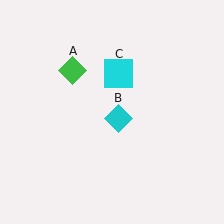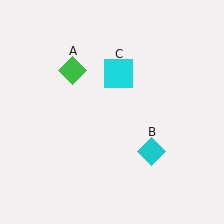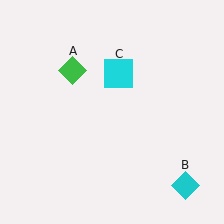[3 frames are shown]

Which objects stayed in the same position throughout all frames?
Green diamond (object A) and cyan square (object C) remained stationary.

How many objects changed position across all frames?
1 object changed position: cyan diamond (object B).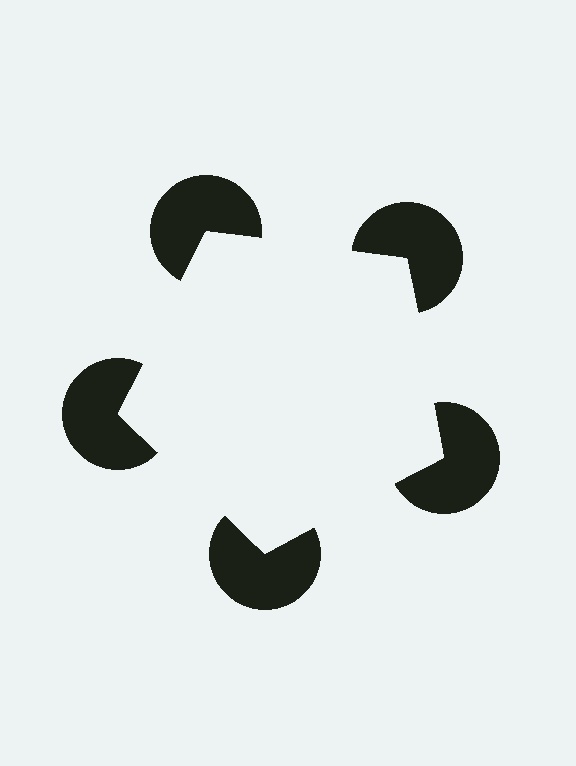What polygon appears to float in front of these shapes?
An illusory pentagon — its edges are inferred from the aligned wedge cuts in the pac-man discs, not physically drawn.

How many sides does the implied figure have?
5 sides.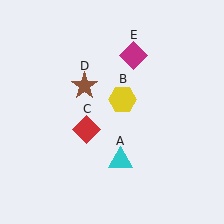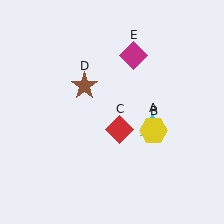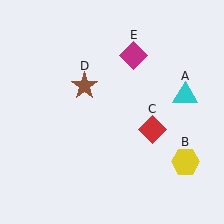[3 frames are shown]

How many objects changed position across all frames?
3 objects changed position: cyan triangle (object A), yellow hexagon (object B), red diamond (object C).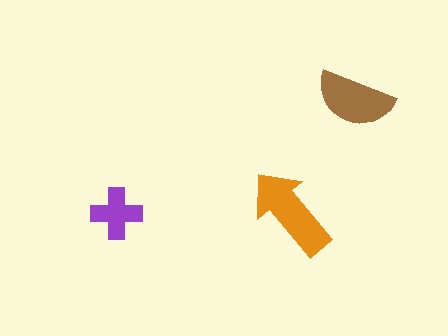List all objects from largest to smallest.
The orange arrow, the brown semicircle, the purple cross.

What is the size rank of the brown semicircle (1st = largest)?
2nd.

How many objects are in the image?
There are 3 objects in the image.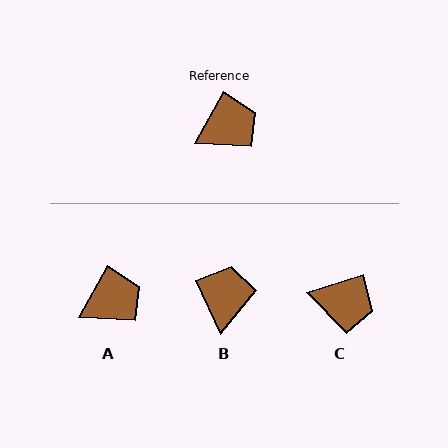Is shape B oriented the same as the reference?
No, it is off by about 53 degrees.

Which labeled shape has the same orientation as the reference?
A.